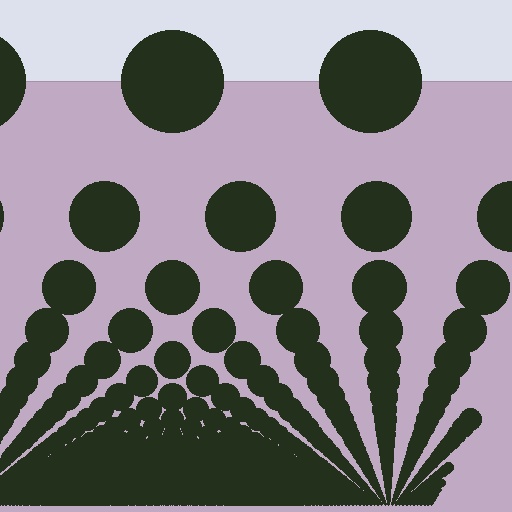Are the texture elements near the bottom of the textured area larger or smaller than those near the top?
Smaller. The gradient is inverted — elements near the bottom are smaller and denser.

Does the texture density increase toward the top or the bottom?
Density increases toward the bottom.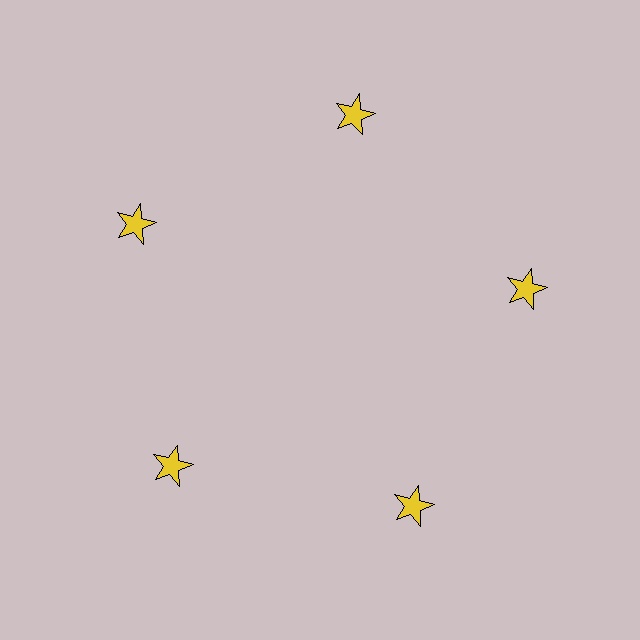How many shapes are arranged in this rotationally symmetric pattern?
There are 5 shapes, arranged in 5 groups of 1.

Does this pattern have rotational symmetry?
Yes, this pattern has 5-fold rotational symmetry. It looks the same after rotating 72 degrees around the center.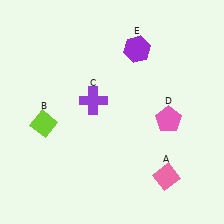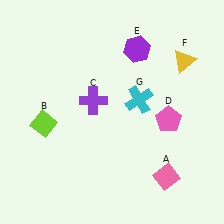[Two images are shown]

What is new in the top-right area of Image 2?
A yellow triangle (F) was added in the top-right area of Image 2.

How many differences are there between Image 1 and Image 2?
There are 2 differences between the two images.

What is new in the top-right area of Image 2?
A cyan cross (G) was added in the top-right area of Image 2.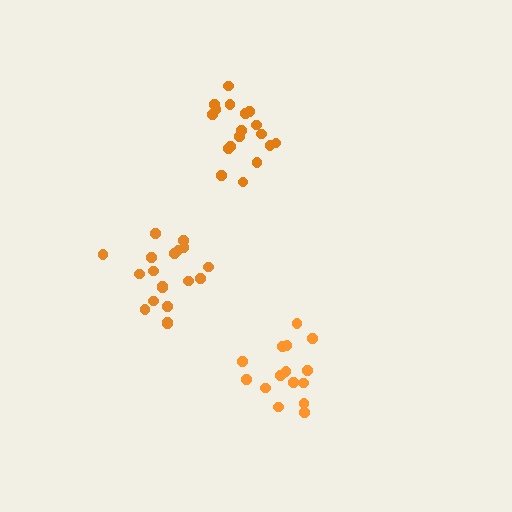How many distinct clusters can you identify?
There are 3 distinct clusters.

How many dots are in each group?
Group 1: 15 dots, Group 2: 18 dots, Group 3: 19 dots (52 total).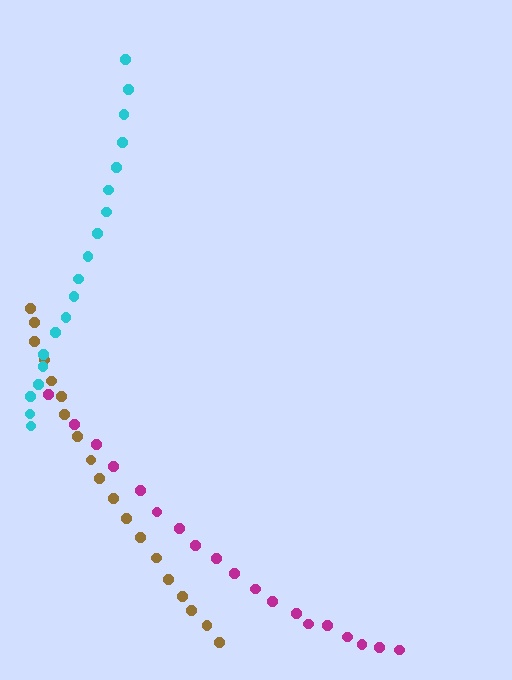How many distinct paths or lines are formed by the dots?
There are 3 distinct paths.